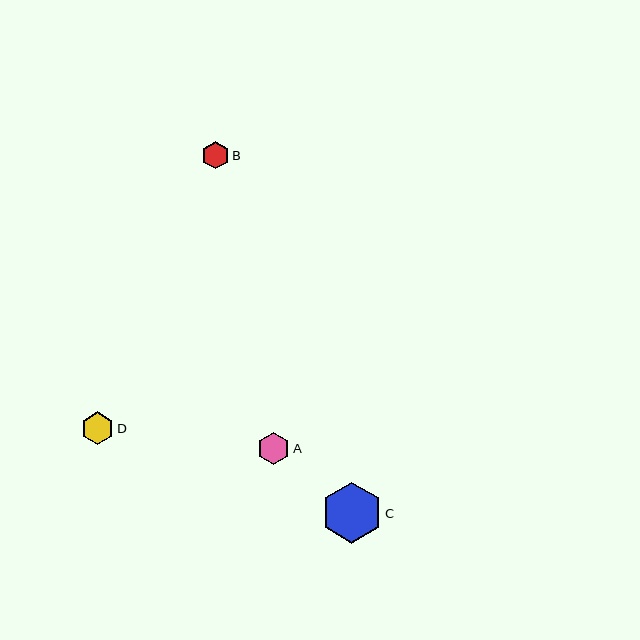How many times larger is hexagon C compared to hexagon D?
Hexagon C is approximately 1.9 times the size of hexagon D.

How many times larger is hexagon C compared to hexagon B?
Hexagon C is approximately 2.3 times the size of hexagon B.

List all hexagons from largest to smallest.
From largest to smallest: C, D, A, B.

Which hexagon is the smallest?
Hexagon B is the smallest with a size of approximately 27 pixels.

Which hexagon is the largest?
Hexagon C is the largest with a size of approximately 61 pixels.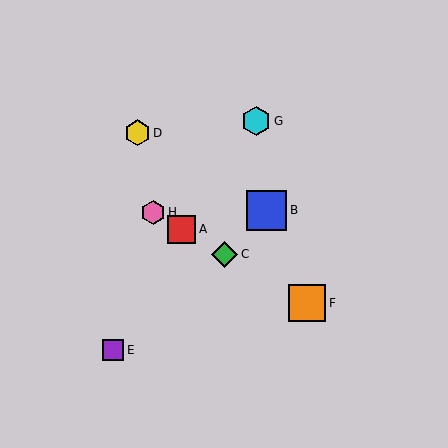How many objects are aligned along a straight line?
4 objects (A, C, F, H) are aligned along a straight line.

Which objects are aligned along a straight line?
Objects A, C, F, H are aligned along a straight line.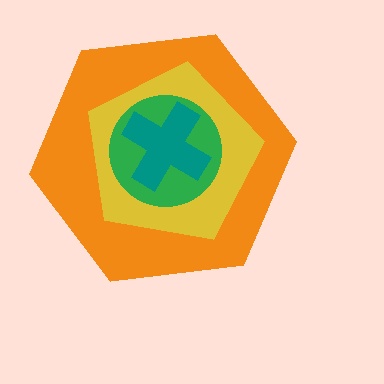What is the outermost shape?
The orange hexagon.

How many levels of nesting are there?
4.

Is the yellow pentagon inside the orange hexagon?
Yes.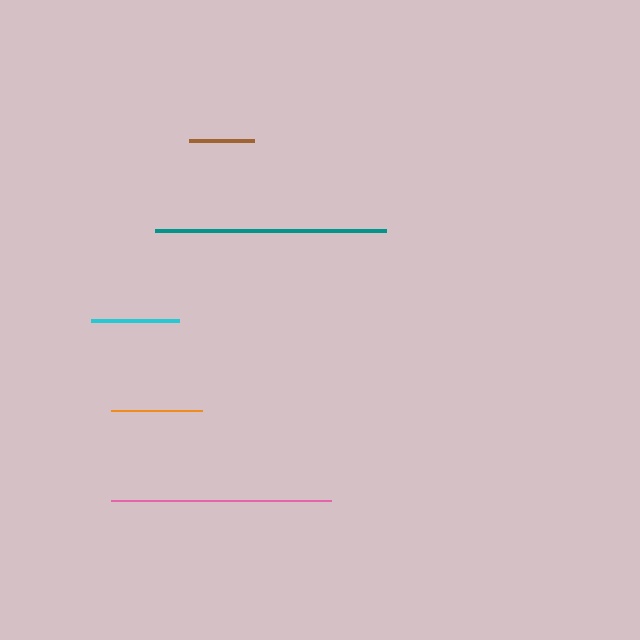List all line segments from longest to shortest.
From longest to shortest: teal, pink, orange, cyan, brown.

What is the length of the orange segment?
The orange segment is approximately 91 pixels long.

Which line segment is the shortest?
The brown line is the shortest at approximately 65 pixels.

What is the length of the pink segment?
The pink segment is approximately 220 pixels long.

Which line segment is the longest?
The teal line is the longest at approximately 232 pixels.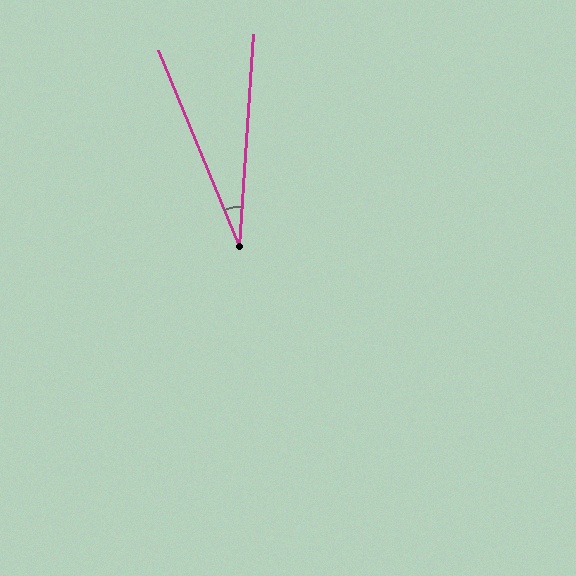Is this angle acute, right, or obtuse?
It is acute.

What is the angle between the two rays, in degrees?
Approximately 26 degrees.